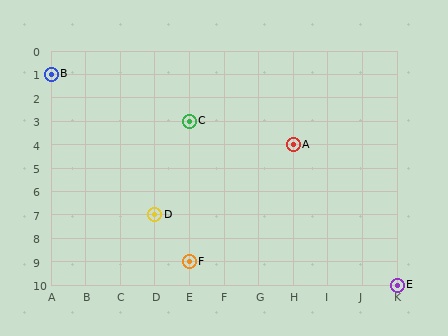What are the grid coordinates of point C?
Point C is at grid coordinates (E, 3).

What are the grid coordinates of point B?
Point B is at grid coordinates (A, 1).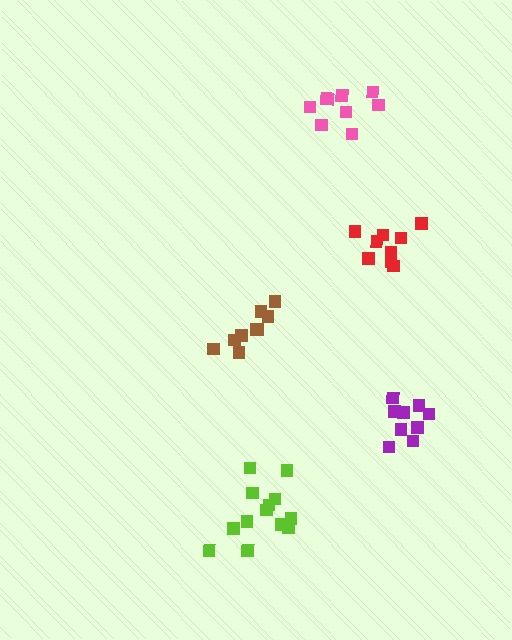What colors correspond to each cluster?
The clusters are colored: pink, lime, brown, red, purple.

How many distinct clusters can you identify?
There are 5 distinct clusters.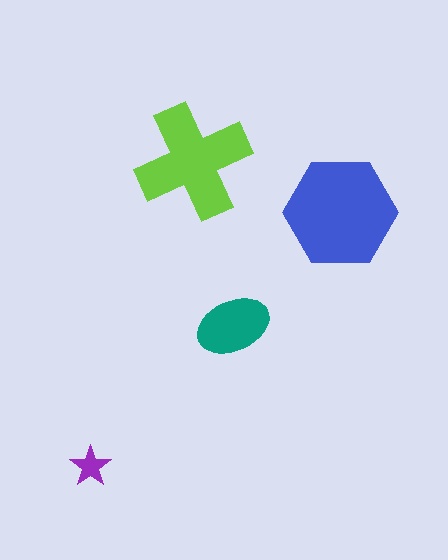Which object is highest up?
The lime cross is topmost.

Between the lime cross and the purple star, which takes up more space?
The lime cross.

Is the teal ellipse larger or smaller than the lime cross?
Smaller.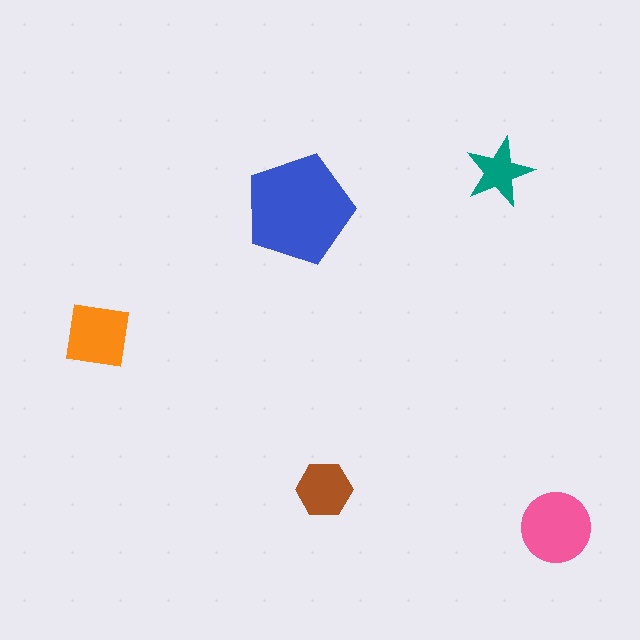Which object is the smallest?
The teal star.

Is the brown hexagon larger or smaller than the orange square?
Smaller.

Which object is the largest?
The blue pentagon.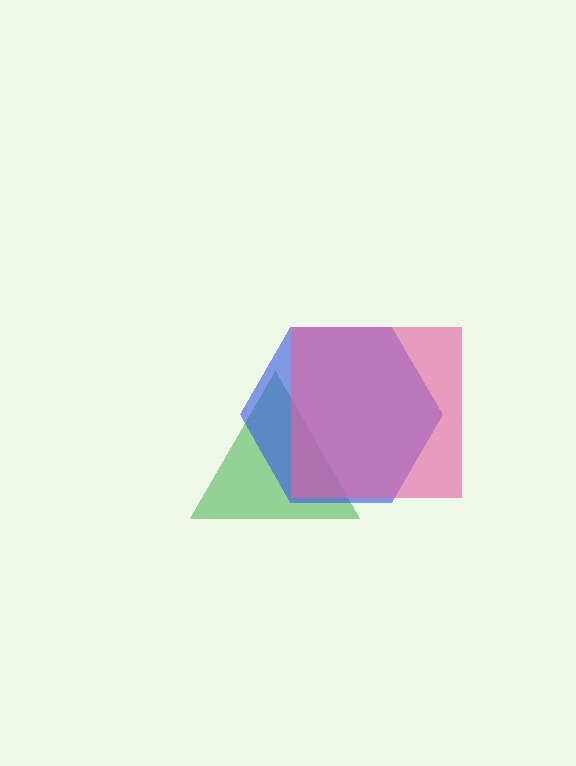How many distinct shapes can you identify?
There are 3 distinct shapes: a green triangle, a blue hexagon, a pink square.